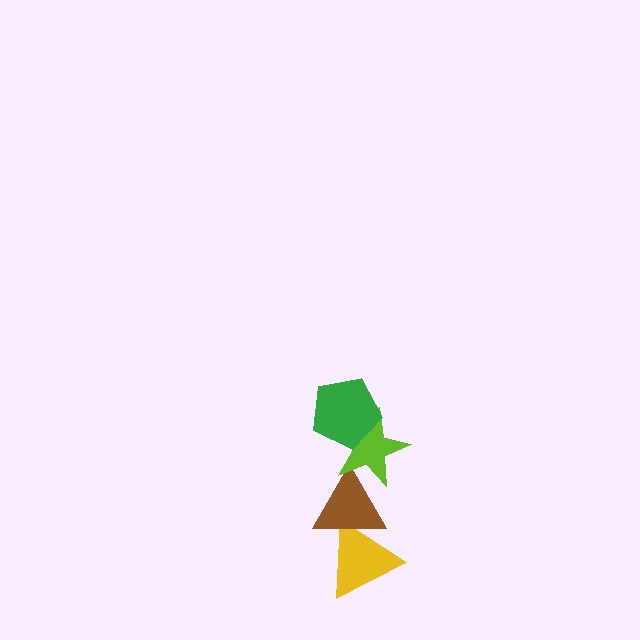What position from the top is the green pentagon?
The green pentagon is 1st from the top.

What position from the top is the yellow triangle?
The yellow triangle is 4th from the top.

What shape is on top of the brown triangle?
The lime star is on top of the brown triangle.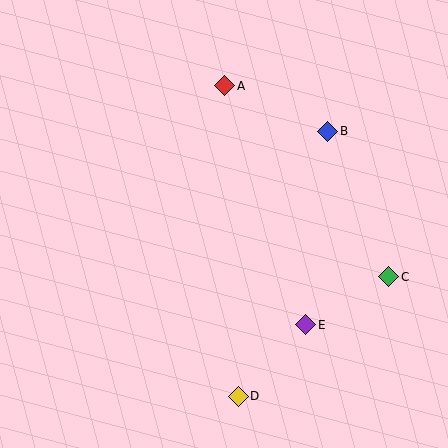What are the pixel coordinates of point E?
Point E is at (306, 325).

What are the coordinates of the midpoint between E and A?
The midpoint between E and A is at (265, 205).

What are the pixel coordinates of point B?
Point B is at (328, 131).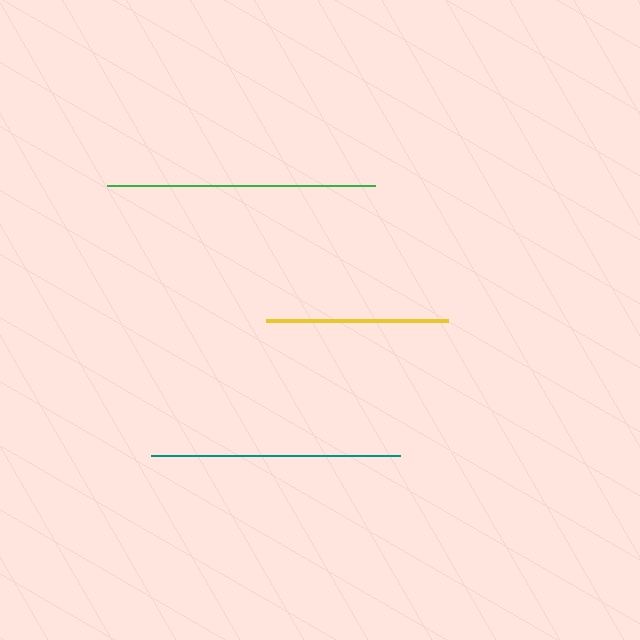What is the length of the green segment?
The green segment is approximately 268 pixels long.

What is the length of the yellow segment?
The yellow segment is approximately 182 pixels long.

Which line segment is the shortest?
The yellow line is the shortest at approximately 182 pixels.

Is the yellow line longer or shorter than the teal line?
The teal line is longer than the yellow line.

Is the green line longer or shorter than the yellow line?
The green line is longer than the yellow line.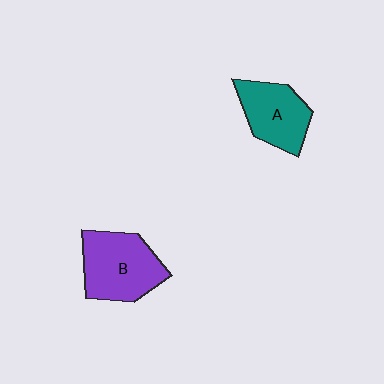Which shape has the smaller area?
Shape A (teal).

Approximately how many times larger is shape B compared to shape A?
Approximately 1.3 times.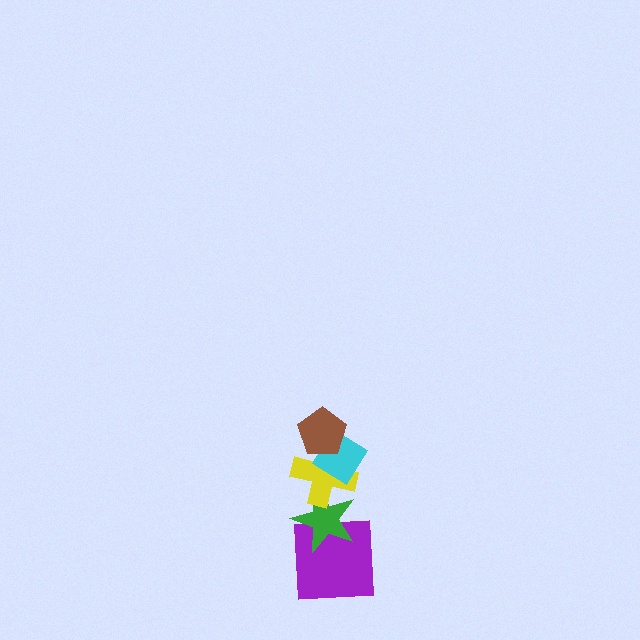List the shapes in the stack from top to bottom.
From top to bottom: the brown pentagon, the cyan diamond, the yellow cross, the green star, the purple square.